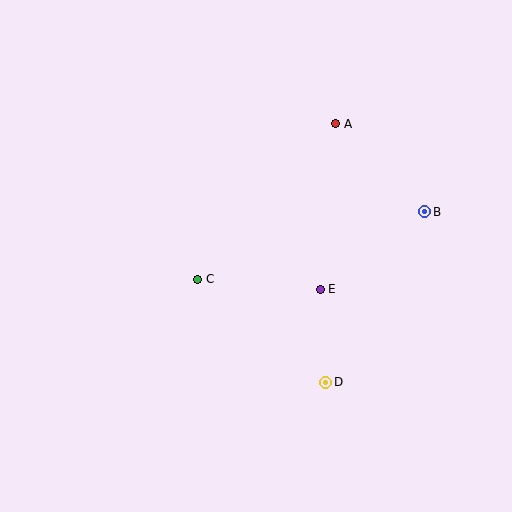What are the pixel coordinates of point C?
Point C is at (198, 279).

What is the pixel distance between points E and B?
The distance between E and B is 130 pixels.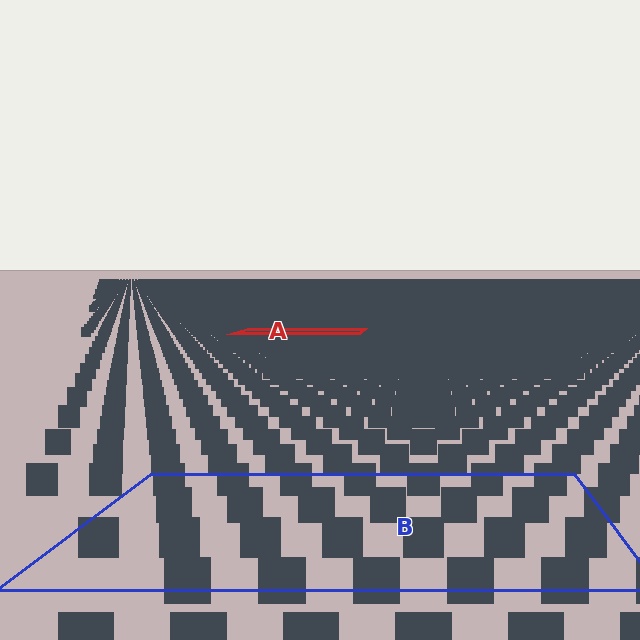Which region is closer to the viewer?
Region B is closer. The texture elements there are larger and more spread out.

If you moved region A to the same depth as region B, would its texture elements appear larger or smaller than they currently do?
They would appear larger. At a closer depth, the same texture elements are projected at a bigger on-screen size.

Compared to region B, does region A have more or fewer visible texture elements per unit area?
Region A has more texture elements per unit area — they are packed more densely because it is farther away.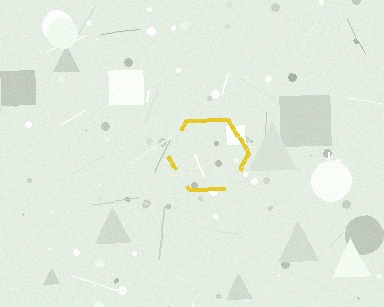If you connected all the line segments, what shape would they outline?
They would outline a hexagon.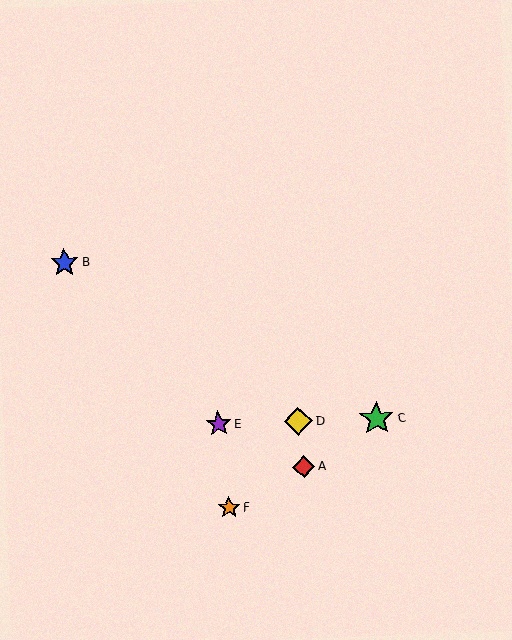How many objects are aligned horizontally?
3 objects (C, D, E) are aligned horizontally.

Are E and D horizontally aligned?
Yes, both are at y≈424.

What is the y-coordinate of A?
Object A is at y≈467.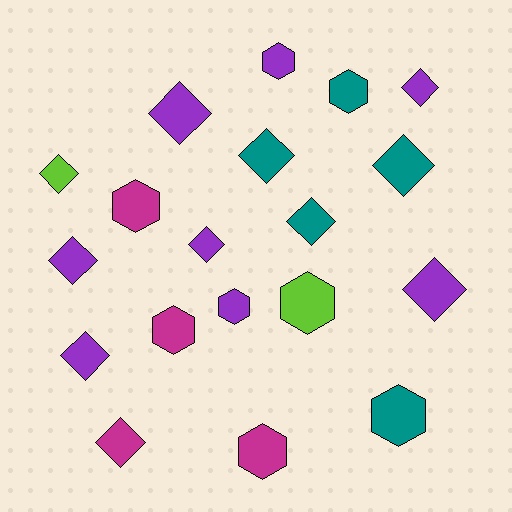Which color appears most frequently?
Purple, with 8 objects.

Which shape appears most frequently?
Diamond, with 11 objects.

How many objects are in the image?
There are 19 objects.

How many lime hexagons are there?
There is 1 lime hexagon.